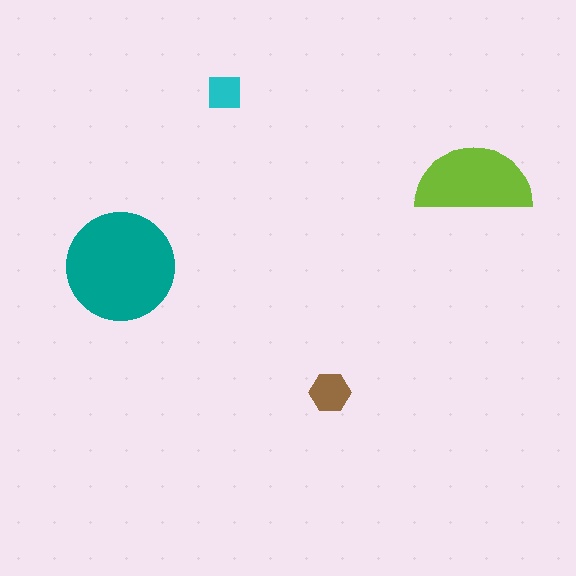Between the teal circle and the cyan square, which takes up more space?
The teal circle.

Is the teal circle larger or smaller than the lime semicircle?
Larger.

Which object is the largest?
The teal circle.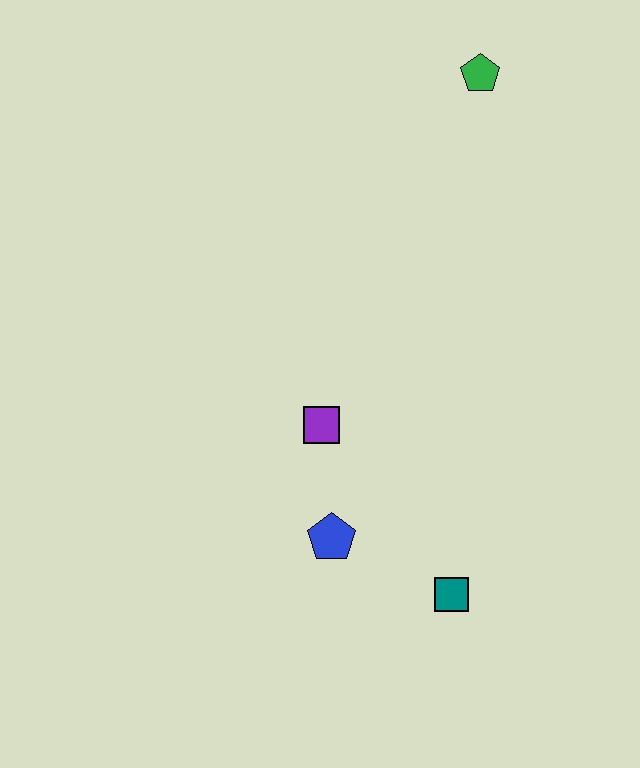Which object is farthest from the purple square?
The green pentagon is farthest from the purple square.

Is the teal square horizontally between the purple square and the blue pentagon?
No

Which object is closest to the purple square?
The blue pentagon is closest to the purple square.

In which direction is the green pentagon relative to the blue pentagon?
The green pentagon is above the blue pentagon.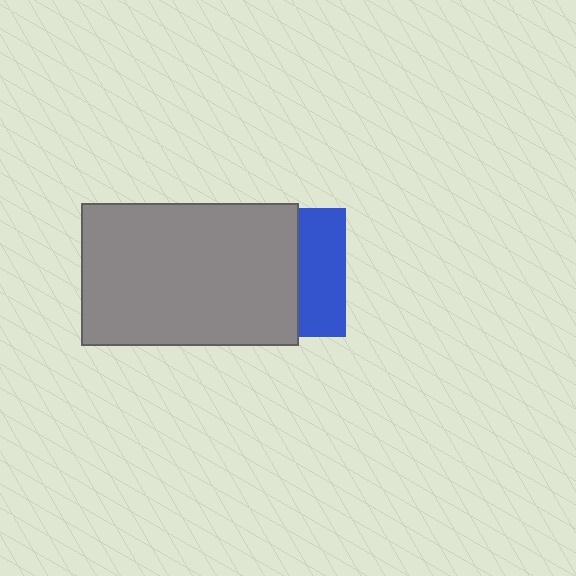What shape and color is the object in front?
The object in front is a gray rectangle.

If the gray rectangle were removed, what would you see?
You would see the complete blue square.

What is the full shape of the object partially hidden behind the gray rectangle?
The partially hidden object is a blue square.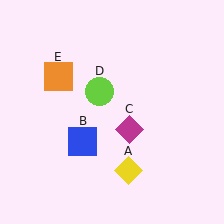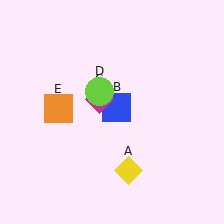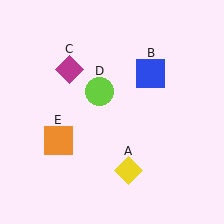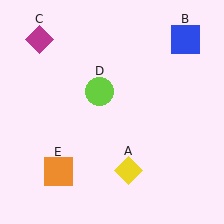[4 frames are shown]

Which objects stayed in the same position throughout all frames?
Yellow diamond (object A) and lime circle (object D) remained stationary.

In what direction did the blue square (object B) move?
The blue square (object B) moved up and to the right.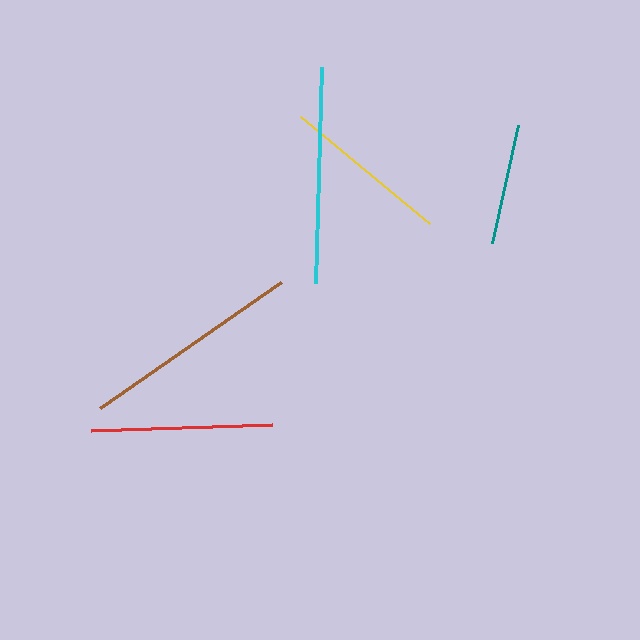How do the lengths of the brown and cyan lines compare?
The brown and cyan lines are approximately the same length.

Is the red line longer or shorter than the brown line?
The brown line is longer than the red line.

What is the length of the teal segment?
The teal segment is approximately 121 pixels long.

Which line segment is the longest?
The brown line is the longest at approximately 221 pixels.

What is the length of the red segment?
The red segment is approximately 181 pixels long.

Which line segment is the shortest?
The teal line is the shortest at approximately 121 pixels.